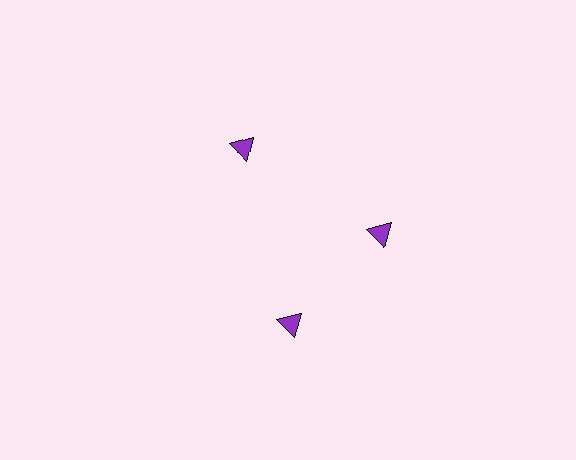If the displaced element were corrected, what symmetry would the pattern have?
It would have 3-fold rotational symmetry — the pattern would map onto itself every 120 degrees.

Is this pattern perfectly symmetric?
No. The 3 purple triangles are arranged in a ring, but one element near the 7 o'clock position is rotated out of alignment along the ring, breaking the 3-fold rotational symmetry.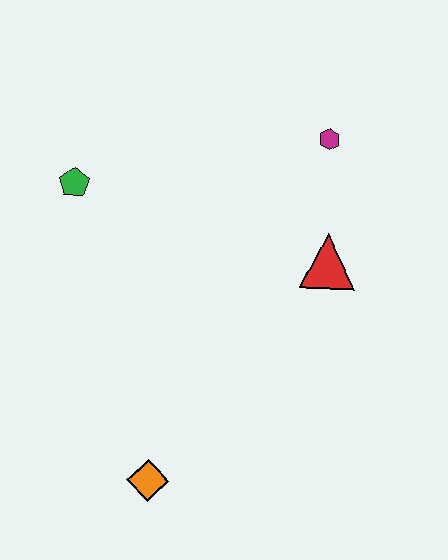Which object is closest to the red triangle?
The magenta hexagon is closest to the red triangle.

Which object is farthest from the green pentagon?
The orange diamond is farthest from the green pentagon.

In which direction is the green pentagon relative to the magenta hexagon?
The green pentagon is to the left of the magenta hexagon.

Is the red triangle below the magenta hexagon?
Yes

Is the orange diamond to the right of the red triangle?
No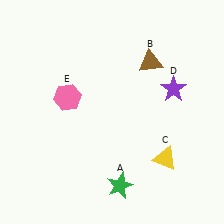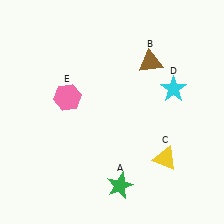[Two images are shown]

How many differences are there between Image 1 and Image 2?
There is 1 difference between the two images.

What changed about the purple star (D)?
In Image 1, D is purple. In Image 2, it changed to cyan.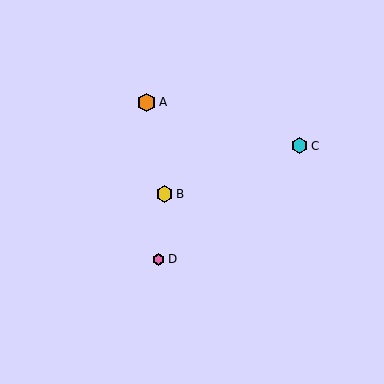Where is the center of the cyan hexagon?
The center of the cyan hexagon is at (299, 146).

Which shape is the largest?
The orange hexagon (labeled A) is the largest.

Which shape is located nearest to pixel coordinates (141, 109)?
The orange hexagon (labeled A) at (147, 102) is nearest to that location.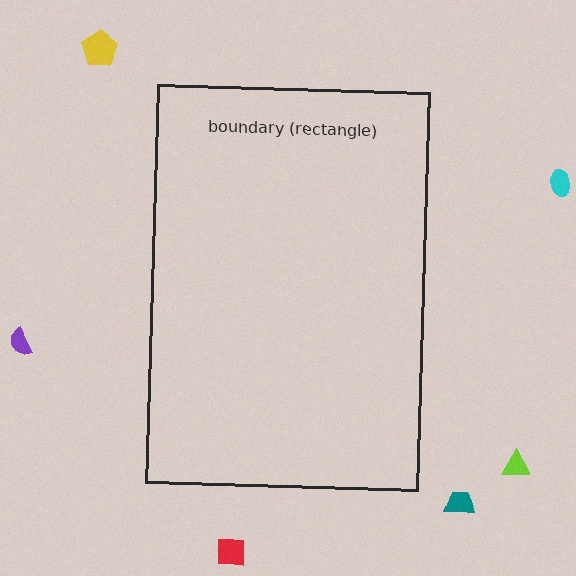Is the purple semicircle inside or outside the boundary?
Outside.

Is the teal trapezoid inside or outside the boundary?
Outside.